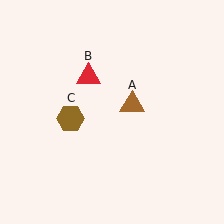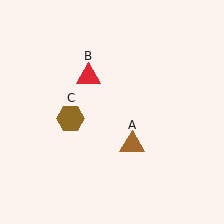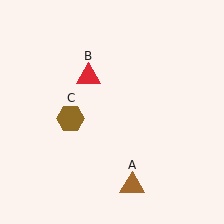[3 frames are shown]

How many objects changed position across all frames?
1 object changed position: brown triangle (object A).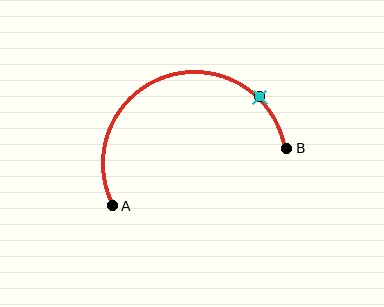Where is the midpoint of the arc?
The arc midpoint is the point on the curve farthest from the straight line joining A and B. It sits above that line.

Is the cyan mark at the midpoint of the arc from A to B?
No. The cyan mark lies on the arc but is closer to endpoint B. The arc midpoint would be at the point on the curve equidistant along the arc from both A and B.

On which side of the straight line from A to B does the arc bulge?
The arc bulges above the straight line connecting A and B.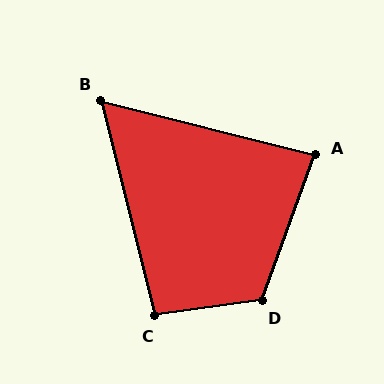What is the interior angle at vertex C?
Approximately 96 degrees (obtuse).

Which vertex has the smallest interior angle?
B, at approximately 62 degrees.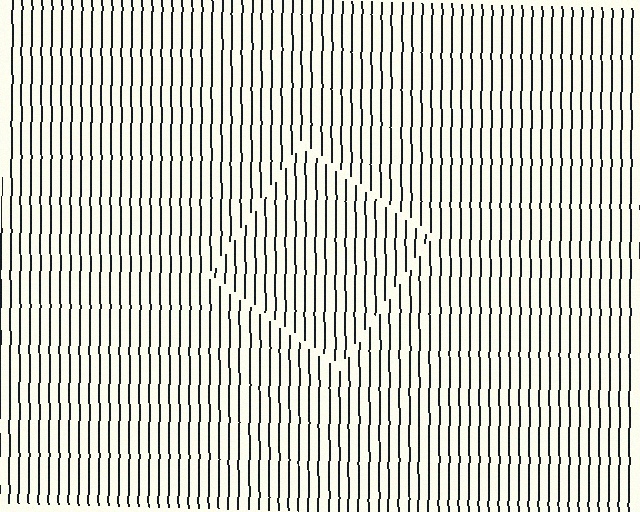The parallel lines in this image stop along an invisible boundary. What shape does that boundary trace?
An illusory square. The interior of the shape contains the same grating, shifted by half a period — the contour is defined by the phase discontinuity where line-ends from the inner and outer gratings abut.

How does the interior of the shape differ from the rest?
The interior of the shape contains the same grating, shifted by half a period — the contour is defined by the phase discontinuity where line-ends from the inner and outer gratings abut.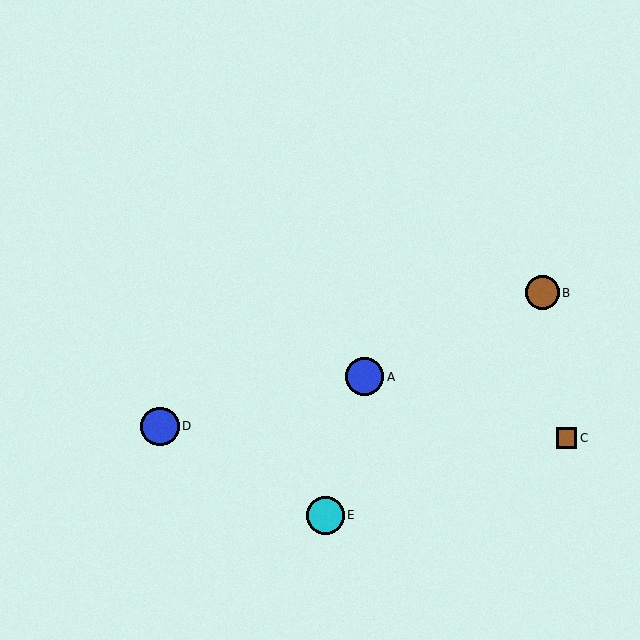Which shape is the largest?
The blue circle (labeled D) is the largest.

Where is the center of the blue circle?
The center of the blue circle is at (160, 426).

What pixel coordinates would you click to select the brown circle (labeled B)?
Click at (543, 293) to select the brown circle B.